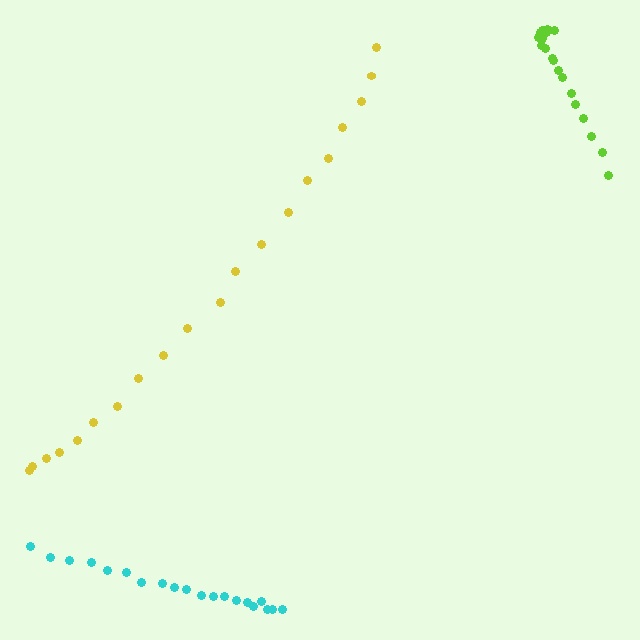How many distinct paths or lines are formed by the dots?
There are 3 distinct paths.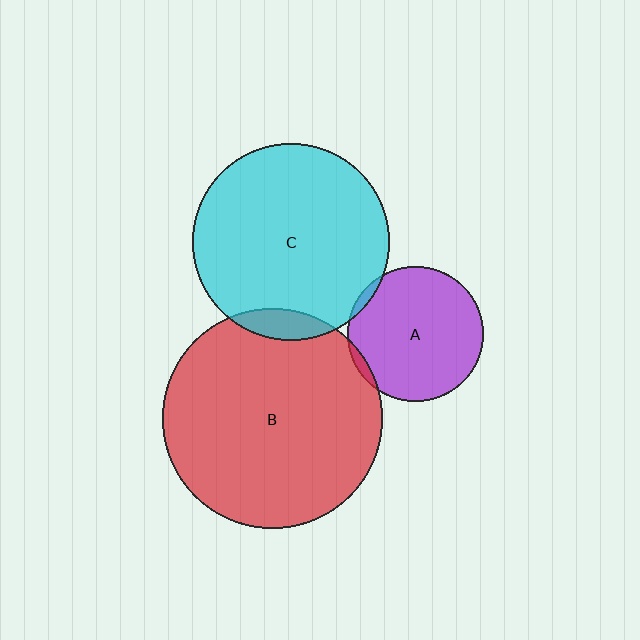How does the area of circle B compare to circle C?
Approximately 1.2 times.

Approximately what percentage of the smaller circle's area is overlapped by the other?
Approximately 10%.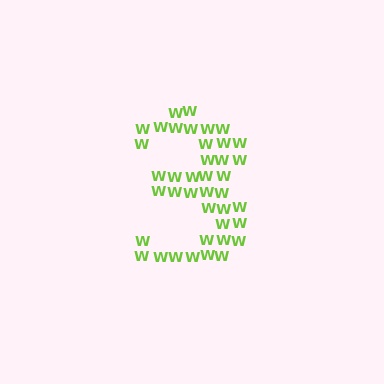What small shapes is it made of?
It is made of small letter W's.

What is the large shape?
The large shape is the digit 3.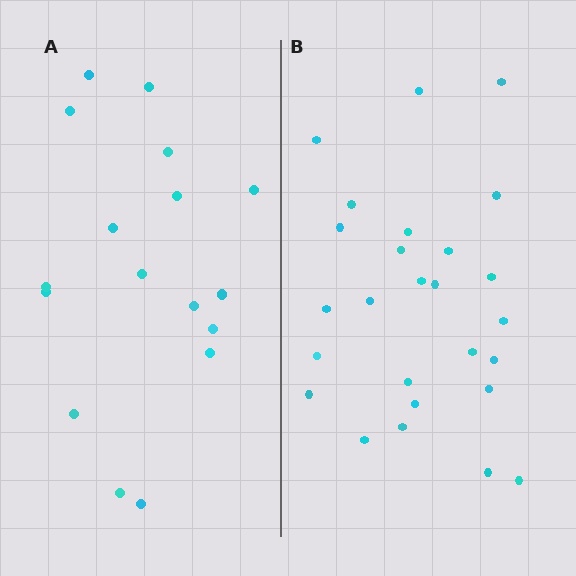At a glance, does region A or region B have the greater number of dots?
Region B (the right region) has more dots.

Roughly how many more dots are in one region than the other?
Region B has roughly 8 or so more dots than region A.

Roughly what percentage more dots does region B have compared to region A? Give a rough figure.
About 55% more.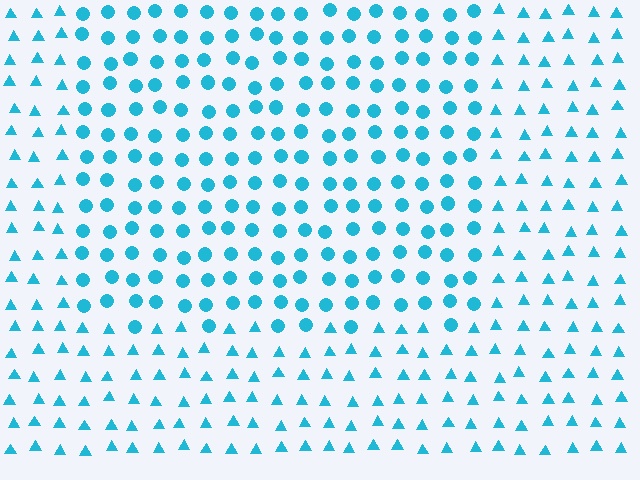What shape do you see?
I see a rectangle.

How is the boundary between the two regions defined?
The boundary is defined by a change in element shape: circles inside vs. triangles outside. All elements share the same color and spacing.